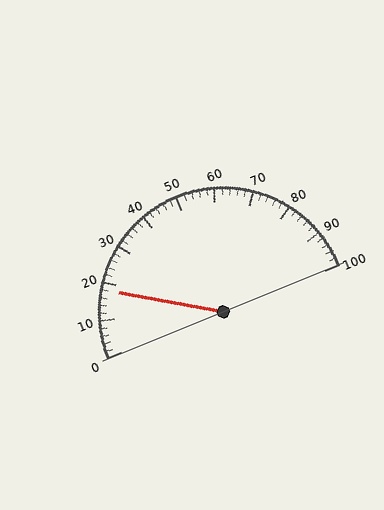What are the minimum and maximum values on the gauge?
The gauge ranges from 0 to 100.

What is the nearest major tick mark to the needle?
The nearest major tick mark is 20.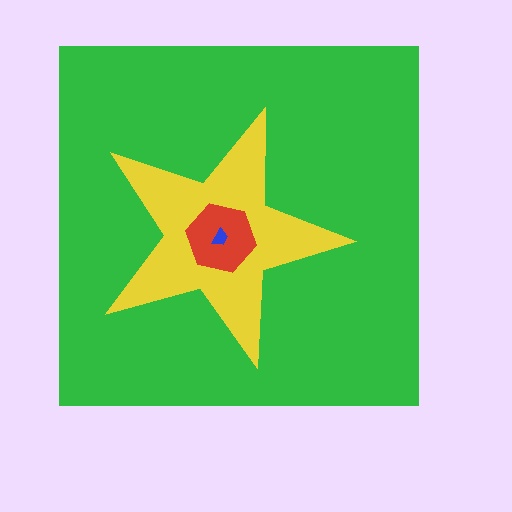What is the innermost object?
The blue trapezoid.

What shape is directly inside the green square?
The yellow star.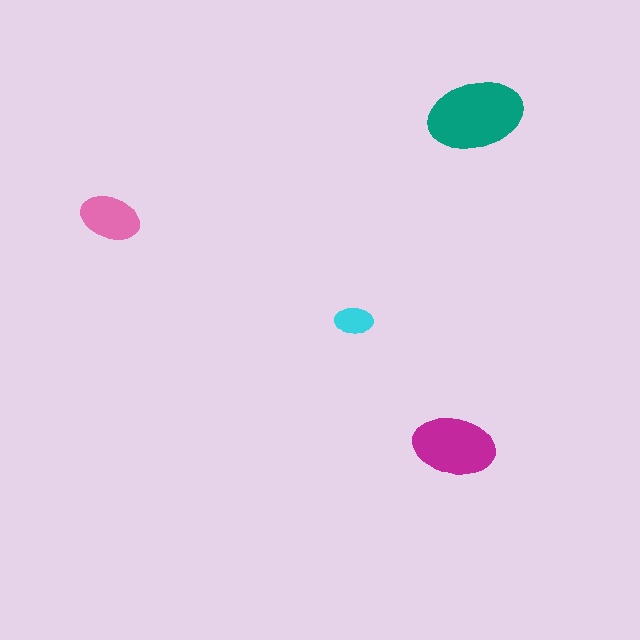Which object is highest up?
The teal ellipse is topmost.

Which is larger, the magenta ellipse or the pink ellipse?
The magenta one.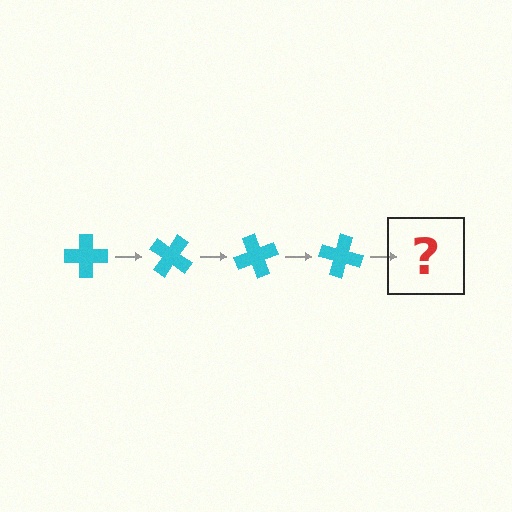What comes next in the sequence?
The next element should be a cyan cross rotated 140 degrees.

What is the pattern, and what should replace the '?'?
The pattern is that the cross rotates 35 degrees each step. The '?' should be a cyan cross rotated 140 degrees.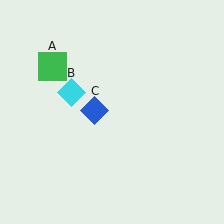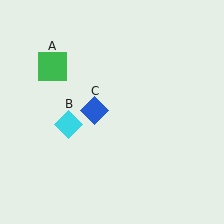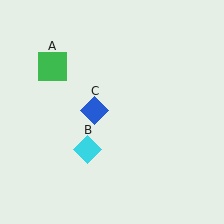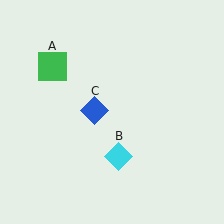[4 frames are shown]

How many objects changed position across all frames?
1 object changed position: cyan diamond (object B).